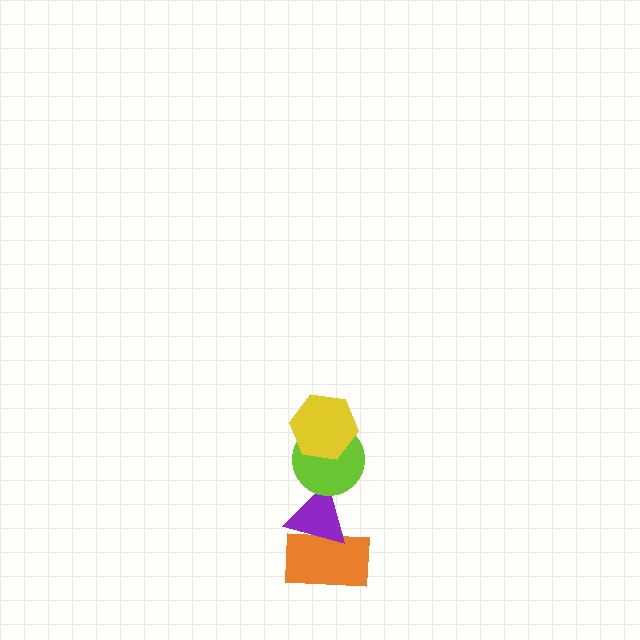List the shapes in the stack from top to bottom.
From top to bottom: the yellow hexagon, the lime circle, the purple triangle, the orange rectangle.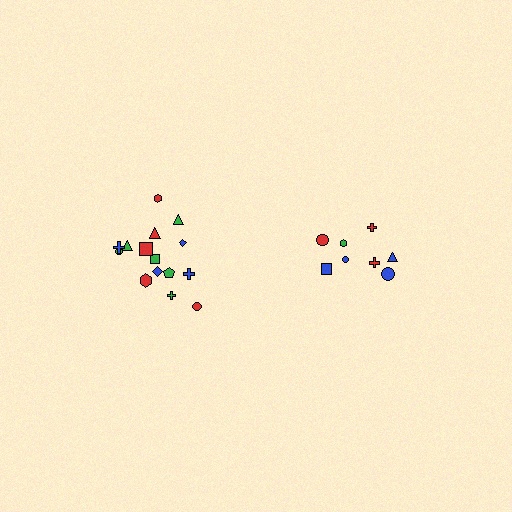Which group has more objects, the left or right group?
The left group.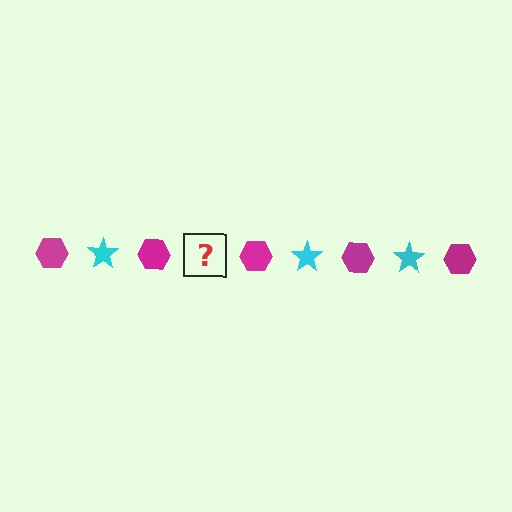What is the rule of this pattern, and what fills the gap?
The rule is that the pattern alternates between magenta hexagon and cyan star. The gap should be filled with a cyan star.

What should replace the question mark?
The question mark should be replaced with a cyan star.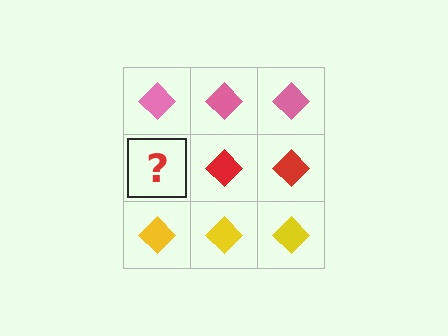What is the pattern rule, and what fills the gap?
The rule is that each row has a consistent color. The gap should be filled with a red diamond.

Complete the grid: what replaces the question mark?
The question mark should be replaced with a red diamond.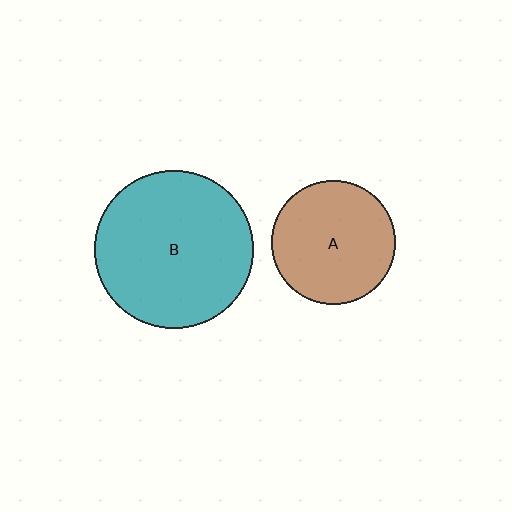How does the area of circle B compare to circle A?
Approximately 1.6 times.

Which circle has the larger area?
Circle B (teal).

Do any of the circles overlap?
No, none of the circles overlap.